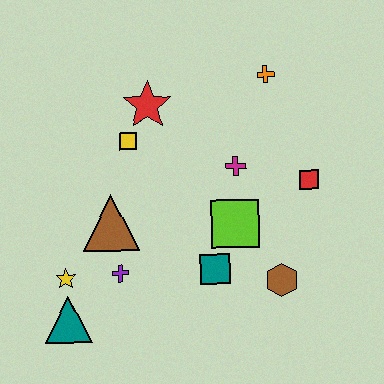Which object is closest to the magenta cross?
The lime square is closest to the magenta cross.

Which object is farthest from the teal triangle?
The orange cross is farthest from the teal triangle.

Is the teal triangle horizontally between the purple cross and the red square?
No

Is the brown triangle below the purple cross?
No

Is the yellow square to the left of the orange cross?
Yes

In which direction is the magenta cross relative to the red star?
The magenta cross is to the right of the red star.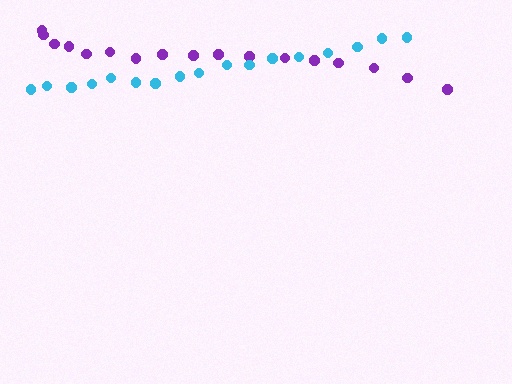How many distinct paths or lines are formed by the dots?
There are 2 distinct paths.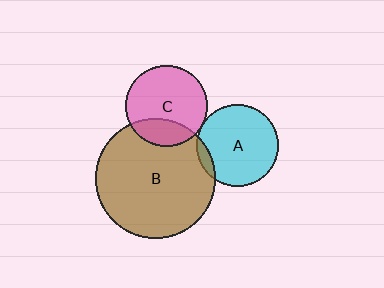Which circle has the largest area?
Circle B (brown).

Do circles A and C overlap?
Yes.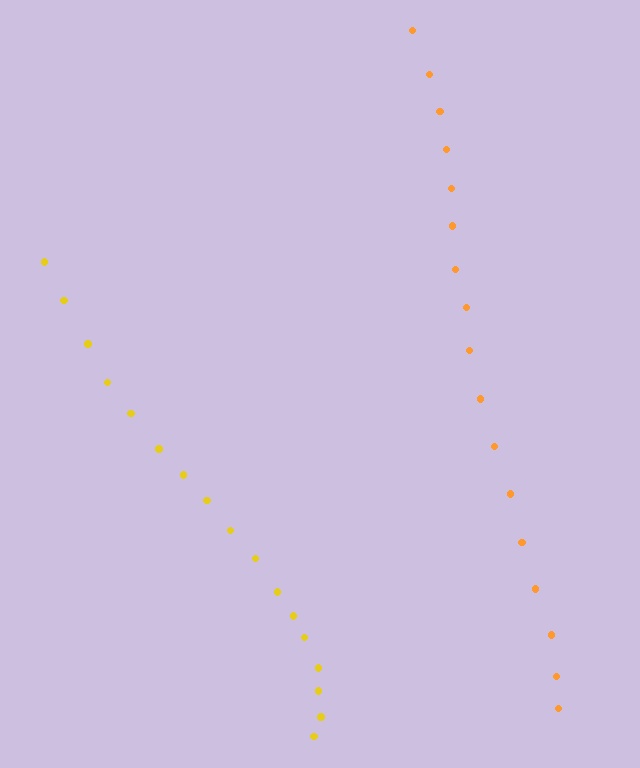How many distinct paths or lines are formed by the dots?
There are 2 distinct paths.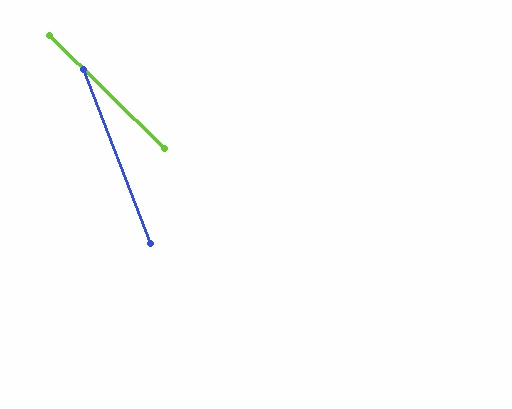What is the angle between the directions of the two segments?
Approximately 25 degrees.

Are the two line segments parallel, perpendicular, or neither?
Neither parallel nor perpendicular — they differ by about 25°.